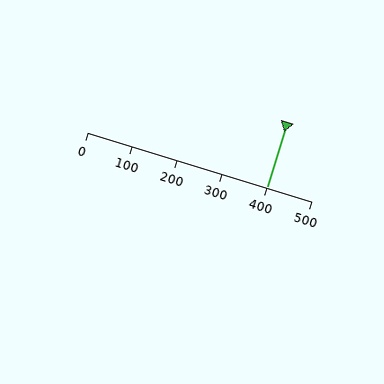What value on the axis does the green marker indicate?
The marker indicates approximately 400.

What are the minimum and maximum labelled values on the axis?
The axis runs from 0 to 500.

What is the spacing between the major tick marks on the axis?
The major ticks are spaced 100 apart.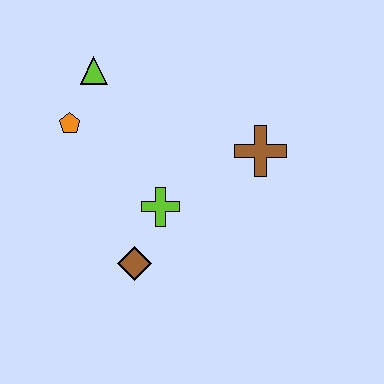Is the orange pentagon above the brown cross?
Yes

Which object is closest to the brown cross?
The lime cross is closest to the brown cross.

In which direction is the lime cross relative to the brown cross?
The lime cross is to the left of the brown cross.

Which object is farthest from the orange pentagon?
The brown cross is farthest from the orange pentagon.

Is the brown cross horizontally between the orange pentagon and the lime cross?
No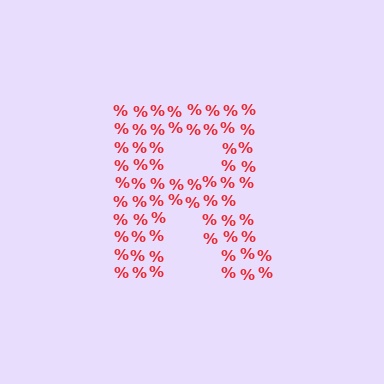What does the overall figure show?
The overall figure shows the letter R.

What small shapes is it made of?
It is made of small percent signs.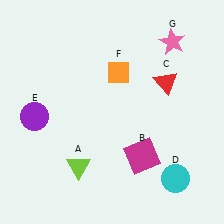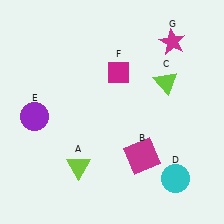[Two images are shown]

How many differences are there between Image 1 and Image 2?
There are 3 differences between the two images.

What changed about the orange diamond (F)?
In Image 1, F is orange. In Image 2, it changed to magenta.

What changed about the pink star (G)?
In Image 1, G is pink. In Image 2, it changed to magenta.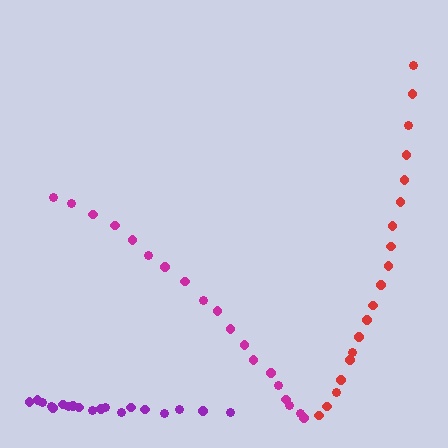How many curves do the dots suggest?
There are 3 distinct paths.